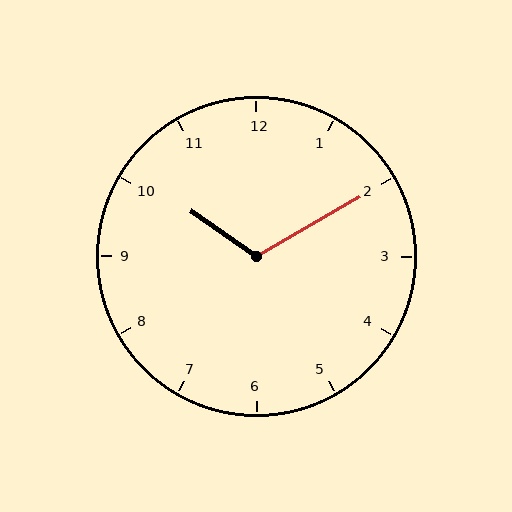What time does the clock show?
10:10.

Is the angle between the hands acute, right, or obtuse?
It is obtuse.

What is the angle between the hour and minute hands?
Approximately 115 degrees.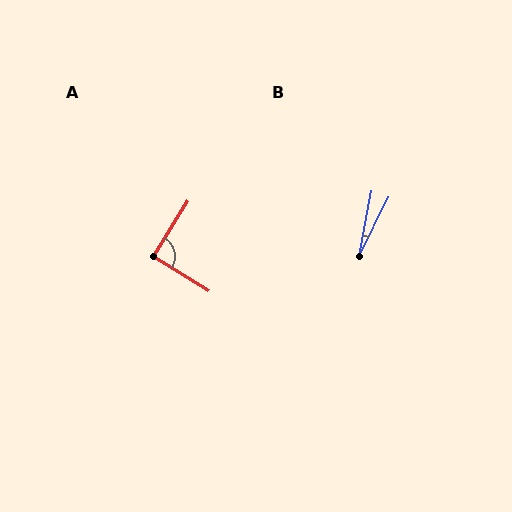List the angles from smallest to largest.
B (16°), A (89°).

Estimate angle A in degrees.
Approximately 89 degrees.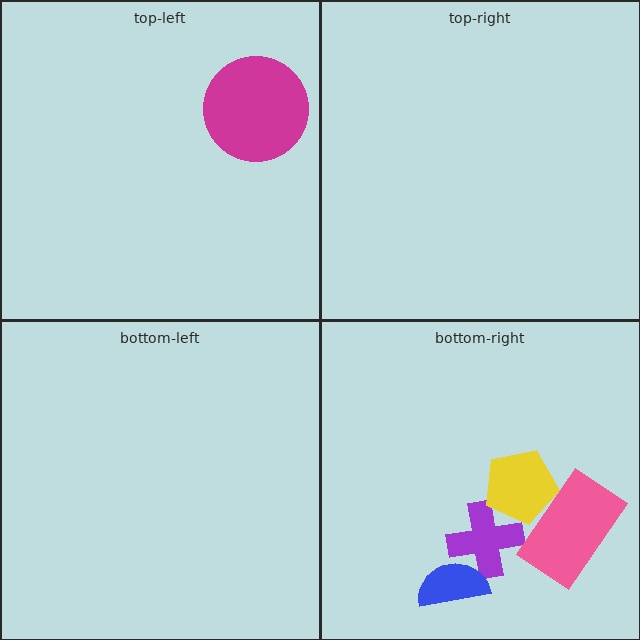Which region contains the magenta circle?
The top-left region.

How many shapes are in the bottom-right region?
4.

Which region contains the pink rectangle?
The bottom-right region.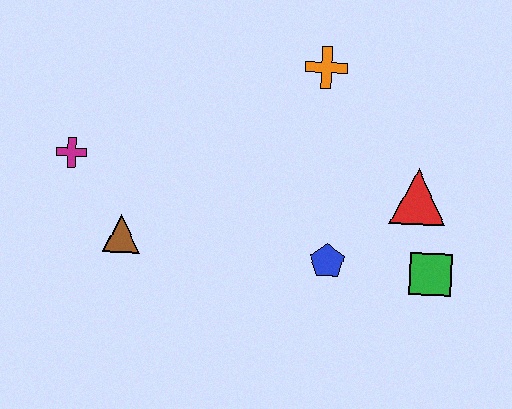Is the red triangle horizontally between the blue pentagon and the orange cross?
No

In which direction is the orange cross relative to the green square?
The orange cross is above the green square.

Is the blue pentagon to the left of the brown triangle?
No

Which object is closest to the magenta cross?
The brown triangle is closest to the magenta cross.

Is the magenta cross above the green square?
Yes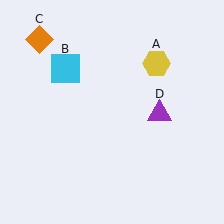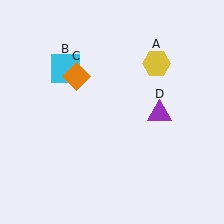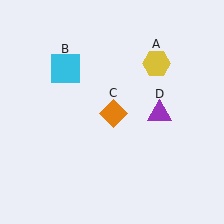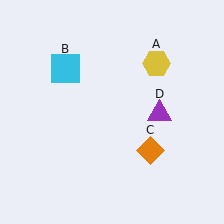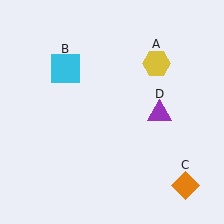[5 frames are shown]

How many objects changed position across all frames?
1 object changed position: orange diamond (object C).